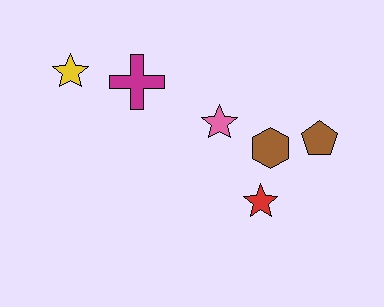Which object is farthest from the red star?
The yellow star is farthest from the red star.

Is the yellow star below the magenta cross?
No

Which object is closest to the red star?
The brown hexagon is closest to the red star.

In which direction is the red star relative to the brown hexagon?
The red star is below the brown hexagon.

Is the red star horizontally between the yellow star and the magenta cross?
No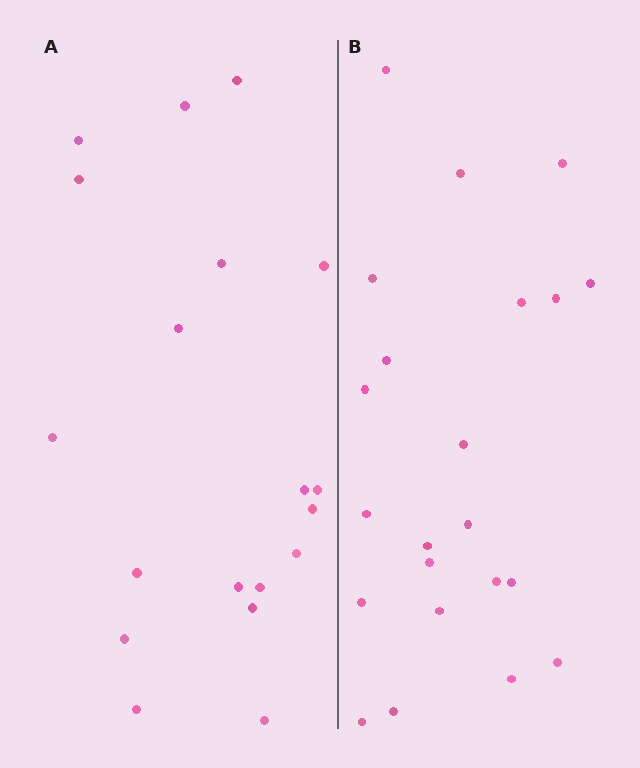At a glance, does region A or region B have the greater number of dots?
Region B (the right region) has more dots.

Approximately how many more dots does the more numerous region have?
Region B has just a few more — roughly 2 or 3 more dots than region A.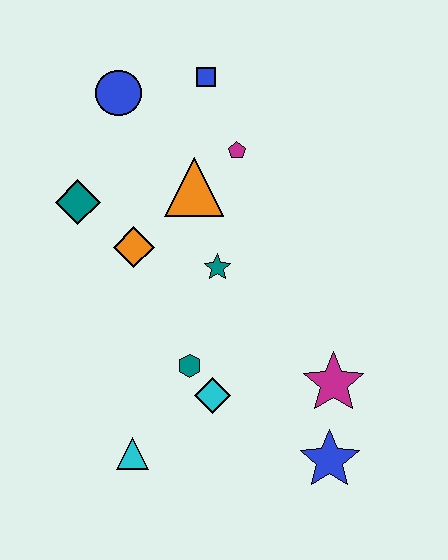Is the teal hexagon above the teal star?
No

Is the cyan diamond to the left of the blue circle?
No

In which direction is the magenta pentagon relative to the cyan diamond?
The magenta pentagon is above the cyan diamond.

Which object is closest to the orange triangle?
The magenta pentagon is closest to the orange triangle.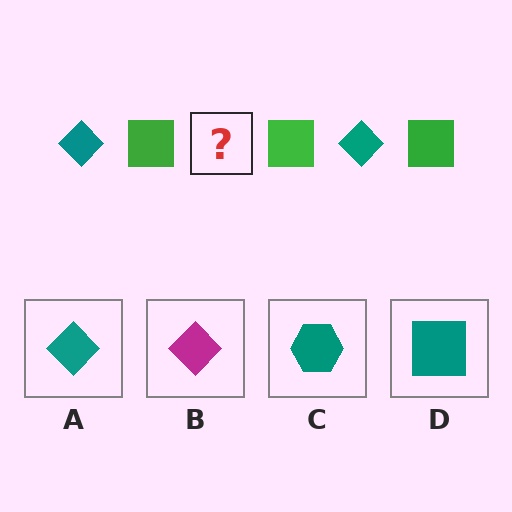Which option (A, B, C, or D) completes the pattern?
A.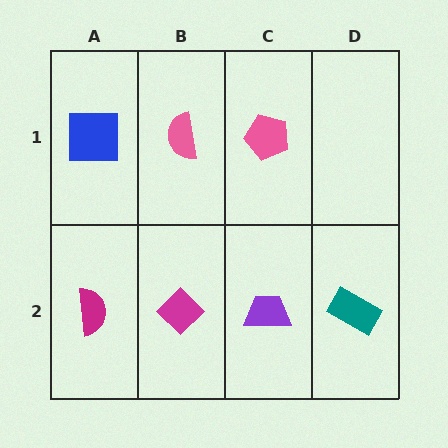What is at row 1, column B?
A pink semicircle.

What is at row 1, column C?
A pink pentagon.